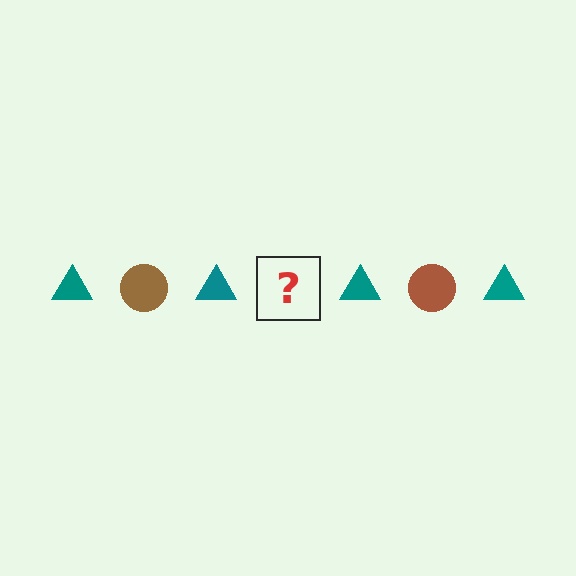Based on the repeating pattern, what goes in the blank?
The blank should be a brown circle.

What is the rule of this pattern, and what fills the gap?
The rule is that the pattern alternates between teal triangle and brown circle. The gap should be filled with a brown circle.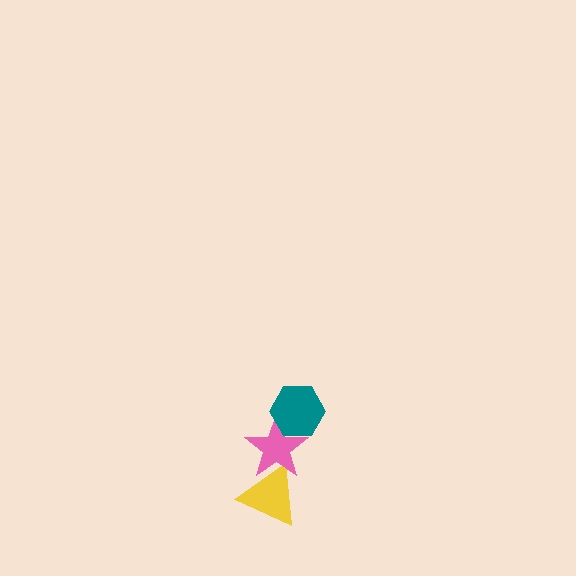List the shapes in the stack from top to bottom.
From top to bottom: the teal hexagon, the pink star, the yellow triangle.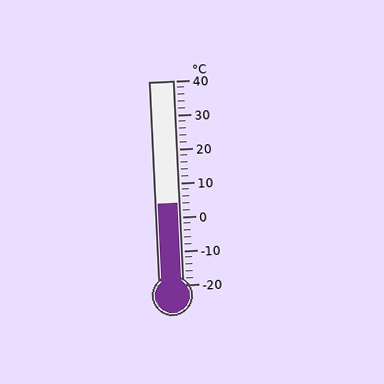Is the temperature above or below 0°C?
The temperature is above 0°C.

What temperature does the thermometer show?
The thermometer shows approximately 4°C.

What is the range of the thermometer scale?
The thermometer scale ranges from -20°C to 40°C.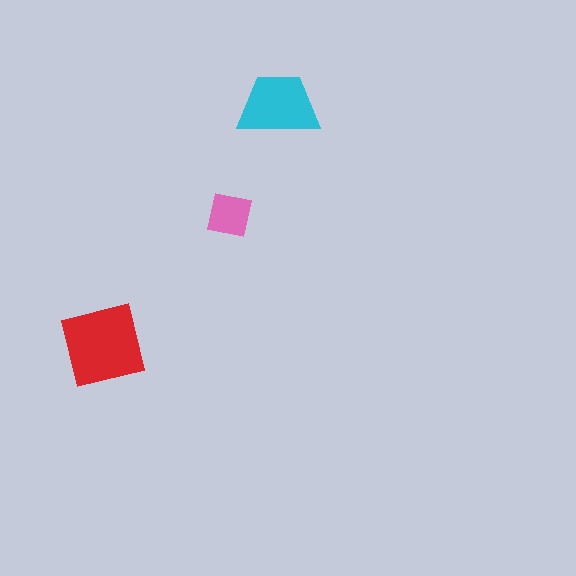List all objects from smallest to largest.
The pink square, the cyan trapezoid, the red square.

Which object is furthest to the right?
The cyan trapezoid is rightmost.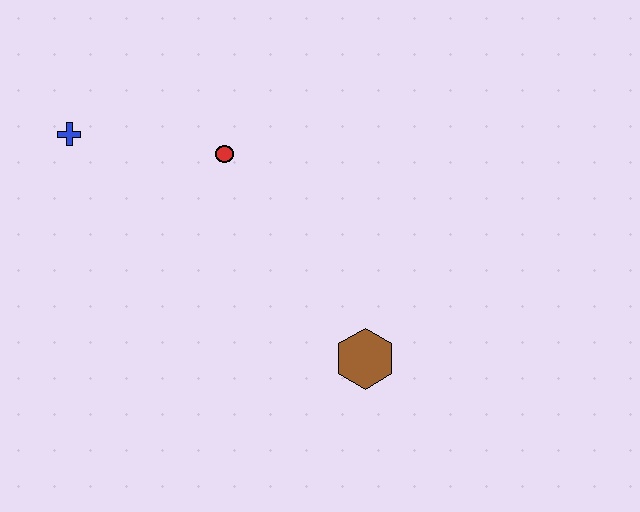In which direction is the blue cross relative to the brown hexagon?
The blue cross is to the left of the brown hexagon.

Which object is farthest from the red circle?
The brown hexagon is farthest from the red circle.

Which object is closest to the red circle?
The blue cross is closest to the red circle.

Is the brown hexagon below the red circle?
Yes